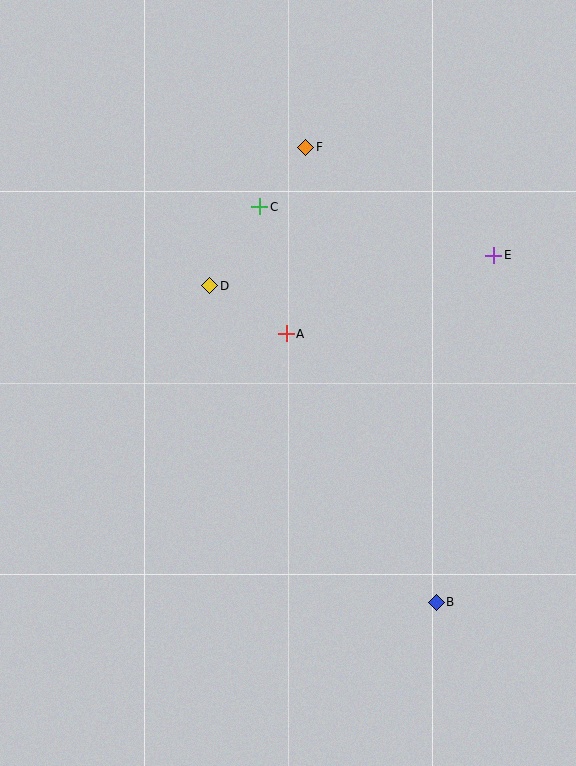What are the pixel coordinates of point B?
Point B is at (436, 602).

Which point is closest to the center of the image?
Point A at (286, 334) is closest to the center.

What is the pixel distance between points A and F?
The distance between A and F is 188 pixels.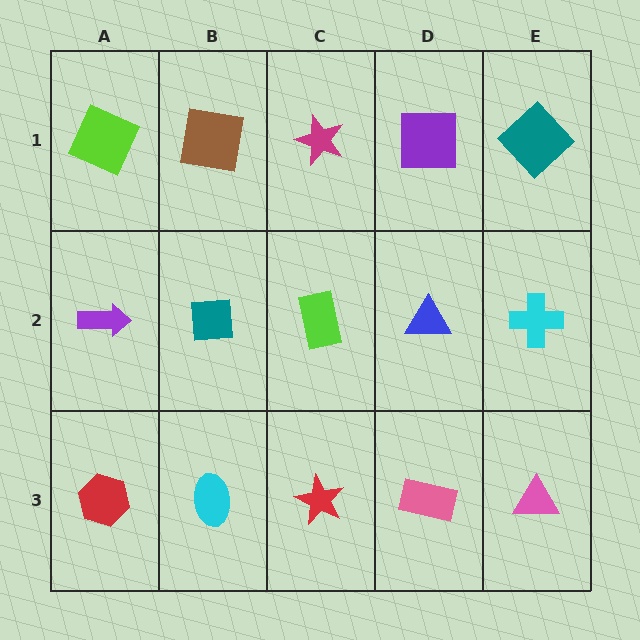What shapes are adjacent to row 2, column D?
A purple square (row 1, column D), a pink rectangle (row 3, column D), a lime rectangle (row 2, column C), a cyan cross (row 2, column E).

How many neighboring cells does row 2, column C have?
4.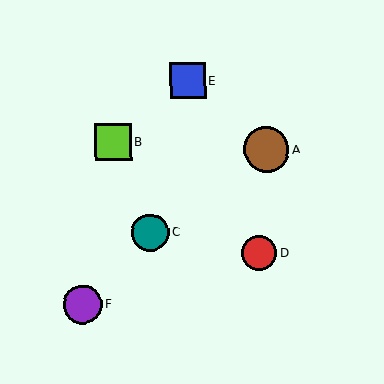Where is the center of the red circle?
The center of the red circle is at (259, 253).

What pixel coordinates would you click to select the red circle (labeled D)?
Click at (259, 253) to select the red circle D.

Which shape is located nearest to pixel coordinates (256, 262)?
The red circle (labeled D) at (259, 253) is nearest to that location.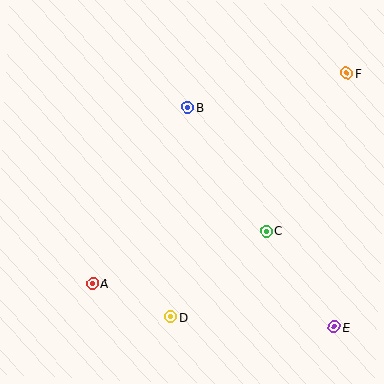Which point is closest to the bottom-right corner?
Point E is closest to the bottom-right corner.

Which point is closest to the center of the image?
Point C at (266, 231) is closest to the center.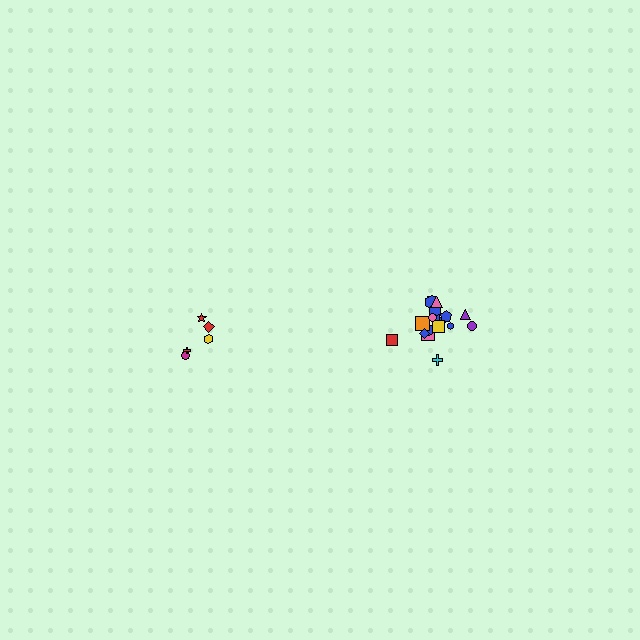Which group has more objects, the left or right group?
The right group.